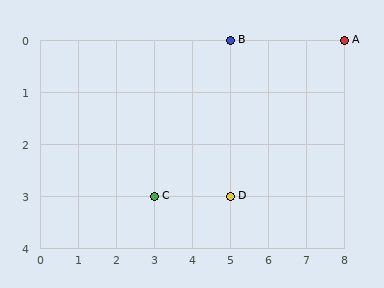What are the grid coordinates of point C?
Point C is at grid coordinates (3, 3).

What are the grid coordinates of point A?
Point A is at grid coordinates (8, 0).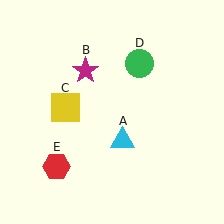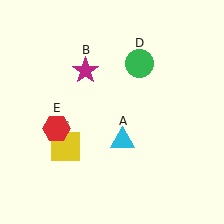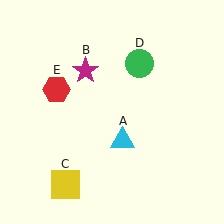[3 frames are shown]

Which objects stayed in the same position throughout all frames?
Cyan triangle (object A) and magenta star (object B) and green circle (object D) remained stationary.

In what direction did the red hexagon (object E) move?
The red hexagon (object E) moved up.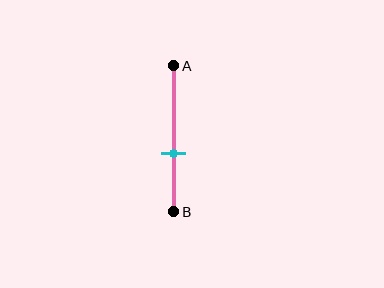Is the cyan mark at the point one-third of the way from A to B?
No, the mark is at about 60% from A, not at the 33% one-third point.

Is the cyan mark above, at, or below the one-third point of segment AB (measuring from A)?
The cyan mark is below the one-third point of segment AB.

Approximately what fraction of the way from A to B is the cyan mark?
The cyan mark is approximately 60% of the way from A to B.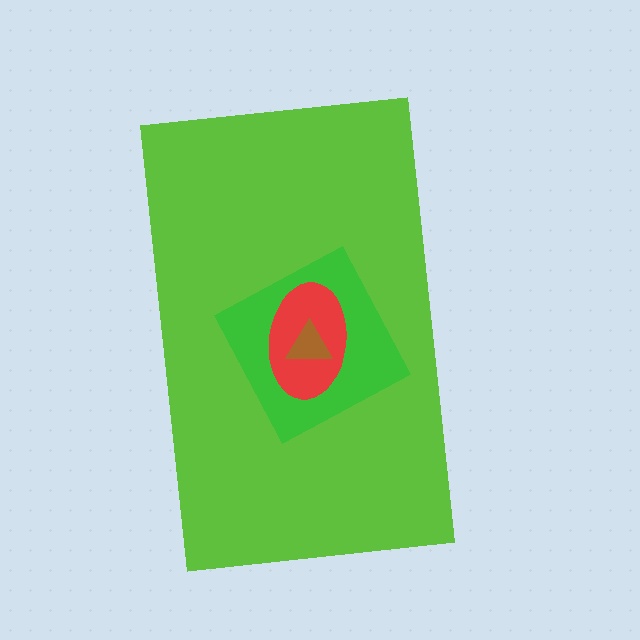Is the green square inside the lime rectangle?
Yes.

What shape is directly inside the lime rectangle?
The green square.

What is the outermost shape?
The lime rectangle.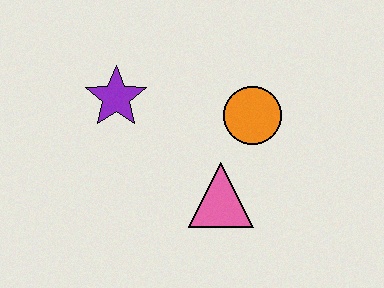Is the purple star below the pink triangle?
No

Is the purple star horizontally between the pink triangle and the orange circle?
No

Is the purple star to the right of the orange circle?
No